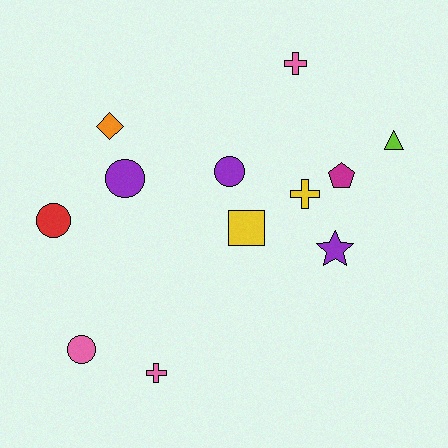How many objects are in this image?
There are 12 objects.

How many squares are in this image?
There is 1 square.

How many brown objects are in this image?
There are no brown objects.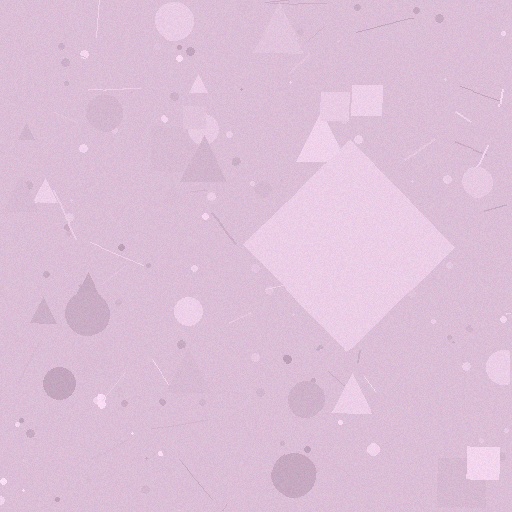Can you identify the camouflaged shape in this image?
The camouflaged shape is a diamond.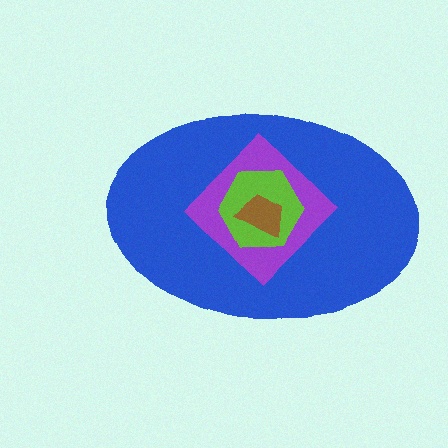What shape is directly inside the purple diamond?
The lime hexagon.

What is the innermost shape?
The brown trapezoid.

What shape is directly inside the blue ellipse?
The purple diamond.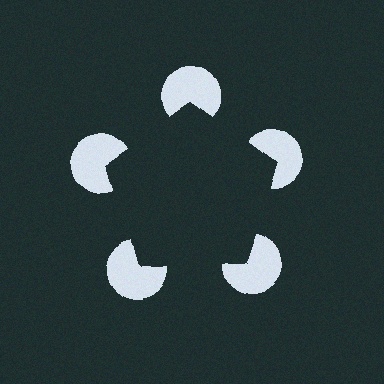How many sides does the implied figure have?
5 sides.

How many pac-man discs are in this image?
There are 5 — one at each vertex of the illusory pentagon.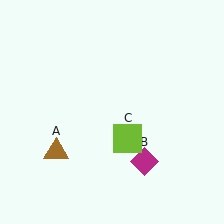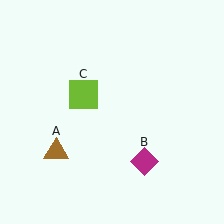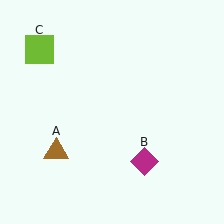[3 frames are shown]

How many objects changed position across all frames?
1 object changed position: lime square (object C).